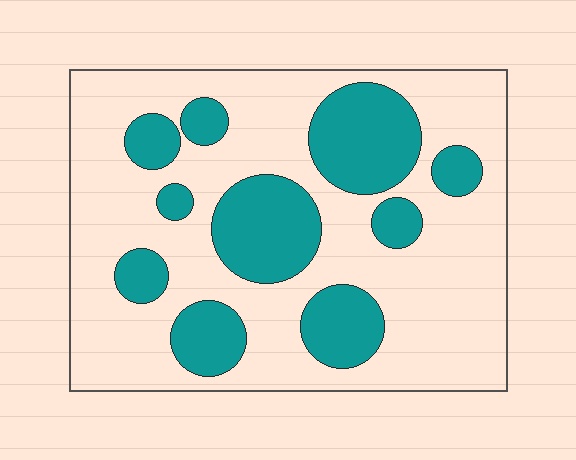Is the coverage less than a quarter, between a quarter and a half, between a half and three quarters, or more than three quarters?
Between a quarter and a half.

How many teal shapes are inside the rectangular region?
10.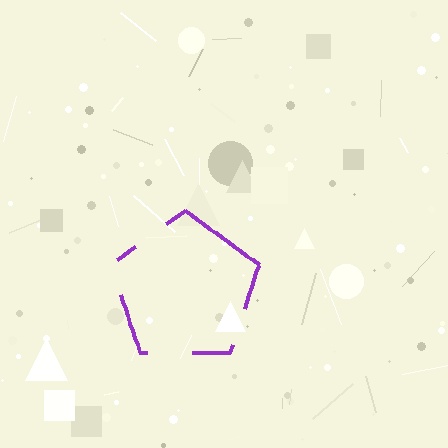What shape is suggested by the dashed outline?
The dashed outline suggests a pentagon.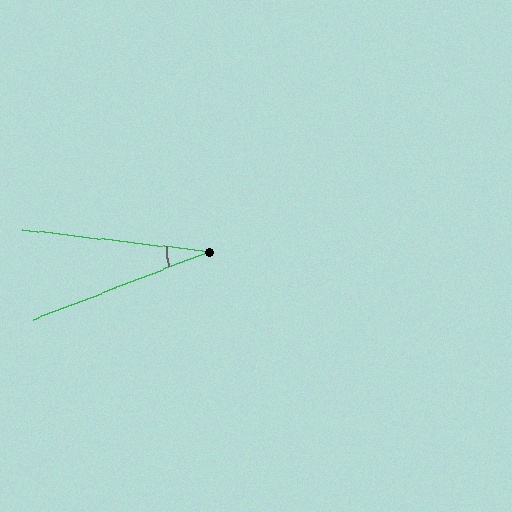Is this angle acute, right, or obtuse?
It is acute.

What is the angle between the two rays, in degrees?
Approximately 27 degrees.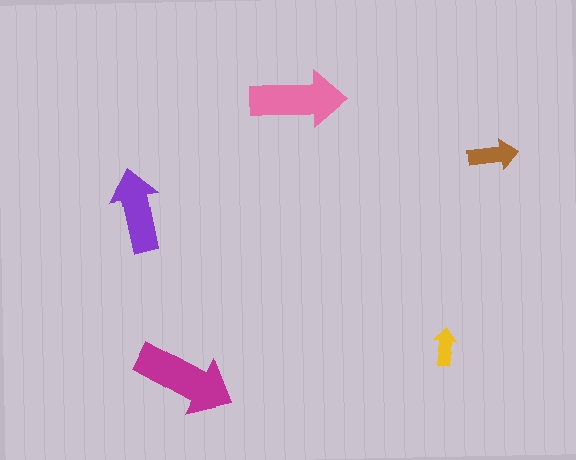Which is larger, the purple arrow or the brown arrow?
The purple one.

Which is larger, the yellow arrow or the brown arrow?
The brown one.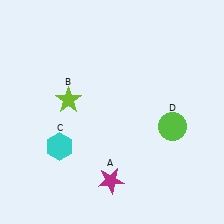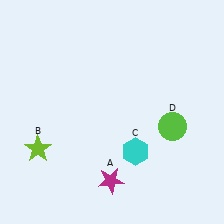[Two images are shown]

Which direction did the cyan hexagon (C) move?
The cyan hexagon (C) moved right.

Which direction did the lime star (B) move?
The lime star (B) moved down.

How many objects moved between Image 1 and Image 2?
2 objects moved between the two images.